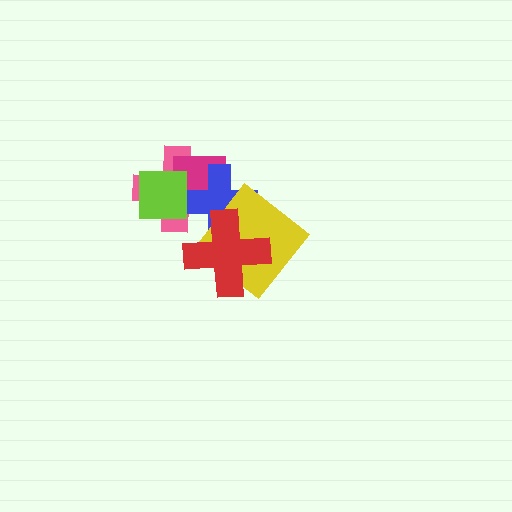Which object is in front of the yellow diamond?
The red cross is in front of the yellow diamond.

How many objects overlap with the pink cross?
3 objects overlap with the pink cross.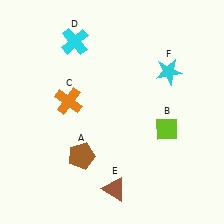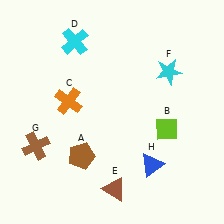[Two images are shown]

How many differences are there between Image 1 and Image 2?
There are 2 differences between the two images.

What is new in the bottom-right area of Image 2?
A blue triangle (H) was added in the bottom-right area of Image 2.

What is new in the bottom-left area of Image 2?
A brown cross (G) was added in the bottom-left area of Image 2.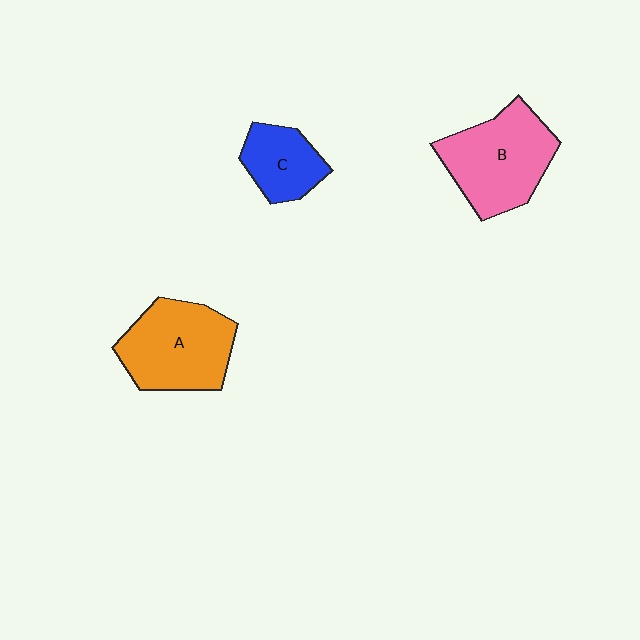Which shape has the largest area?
Shape B (pink).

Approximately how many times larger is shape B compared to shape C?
Approximately 1.8 times.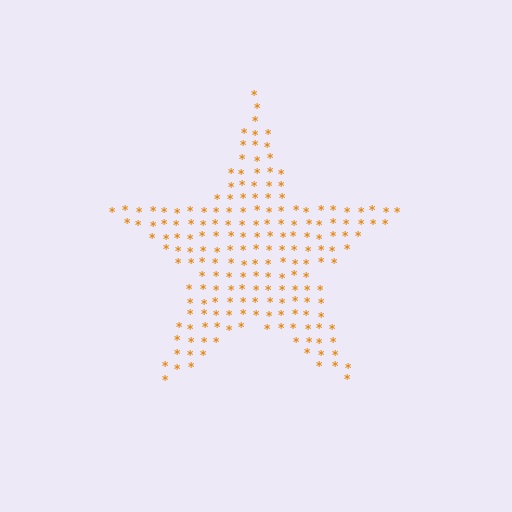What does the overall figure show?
The overall figure shows a star.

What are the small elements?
The small elements are asterisks.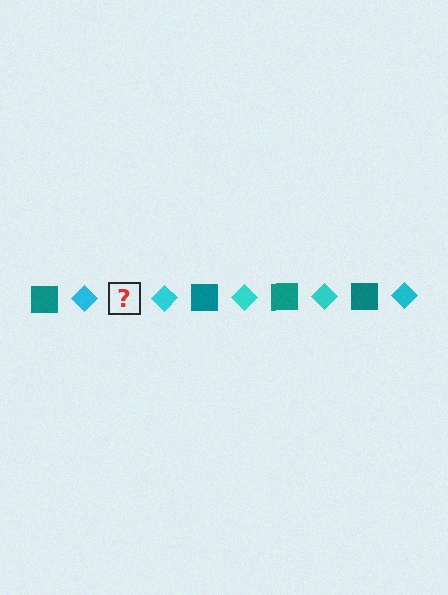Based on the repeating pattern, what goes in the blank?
The blank should be a teal square.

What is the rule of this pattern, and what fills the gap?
The rule is that the pattern alternates between teal square and cyan diamond. The gap should be filled with a teal square.